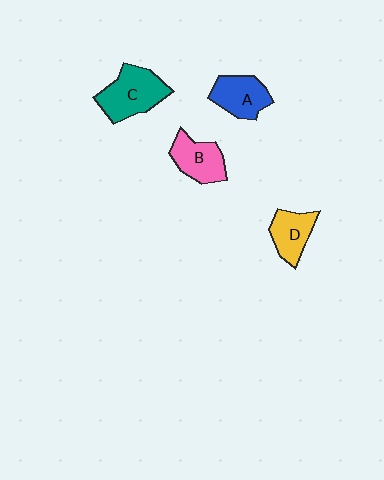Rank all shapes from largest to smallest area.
From largest to smallest: C (teal), A (blue), B (pink), D (yellow).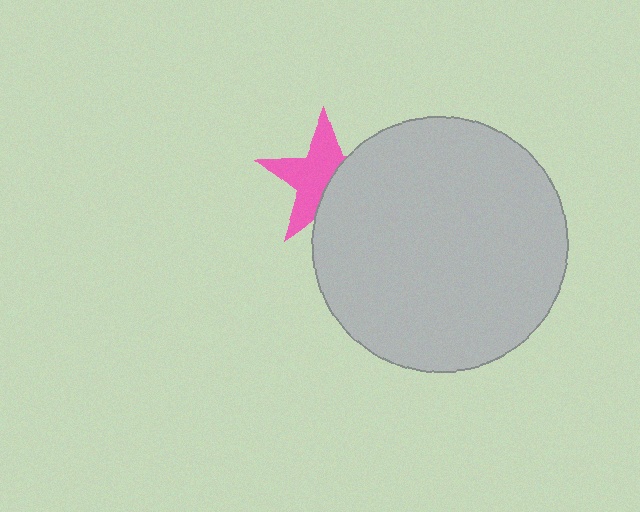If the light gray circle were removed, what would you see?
You would see the complete pink star.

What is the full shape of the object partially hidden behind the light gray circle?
The partially hidden object is a pink star.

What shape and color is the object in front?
The object in front is a light gray circle.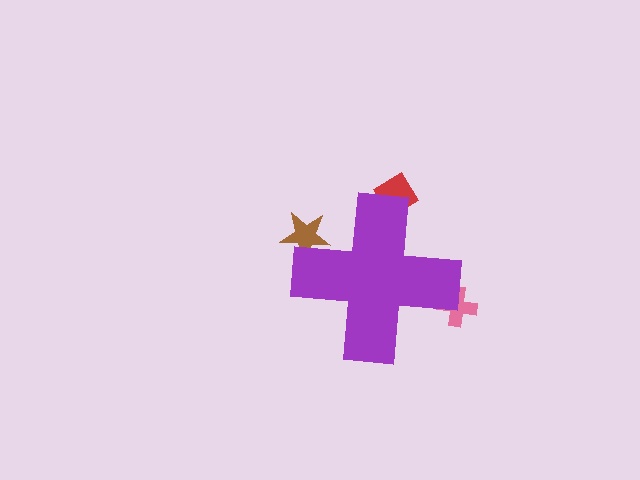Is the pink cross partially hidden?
Yes, the pink cross is partially hidden behind the purple cross.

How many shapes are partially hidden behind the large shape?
3 shapes are partially hidden.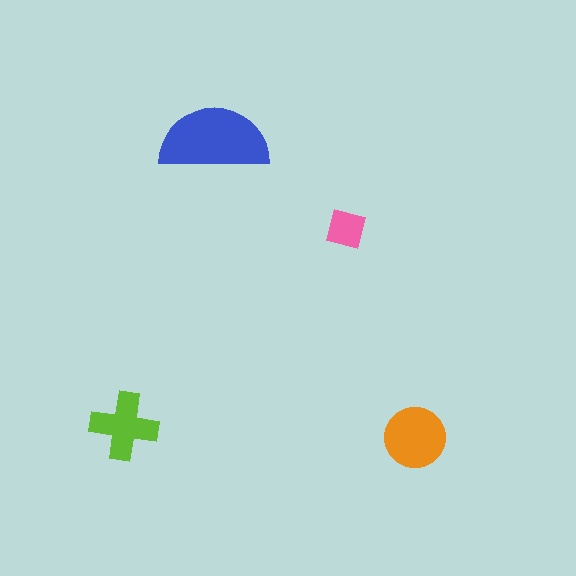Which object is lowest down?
The orange circle is bottommost.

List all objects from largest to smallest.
The blue semicircle, the orange circle, the lime cross, the pink square.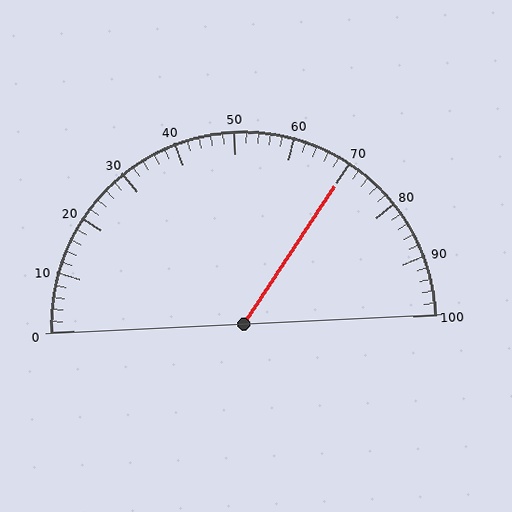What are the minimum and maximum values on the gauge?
The gauge ranges from 0 to 100.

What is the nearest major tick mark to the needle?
The nearest major tick mark is 70.